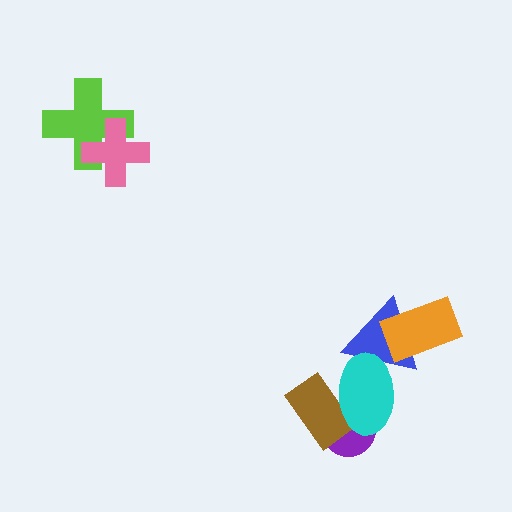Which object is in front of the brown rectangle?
The cyan ellipse is in front of the brown rectangle.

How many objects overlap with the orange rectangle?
1 object overlaps with the orange rectangle.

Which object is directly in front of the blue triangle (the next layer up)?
The orange rectangle is directly in front of the blue triangle.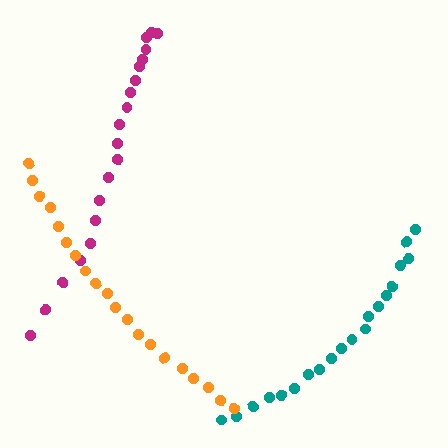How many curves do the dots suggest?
There are 3 distinct paths.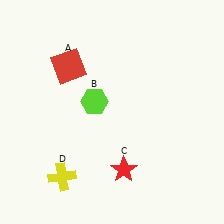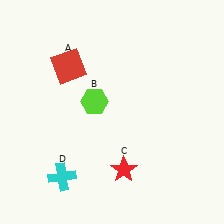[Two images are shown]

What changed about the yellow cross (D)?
In Image 1, D is yellow. In Image 2, it changed to cyan.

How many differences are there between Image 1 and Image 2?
There is 1 difference between the two images.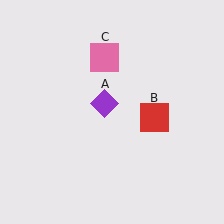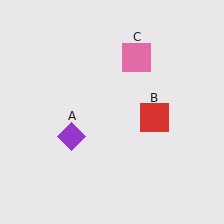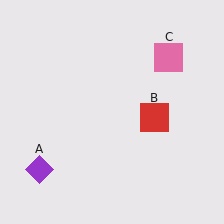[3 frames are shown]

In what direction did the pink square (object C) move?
The pink square (object C) moved right.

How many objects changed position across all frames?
2 objects changed position: purple diamond (object A), pink square (object C).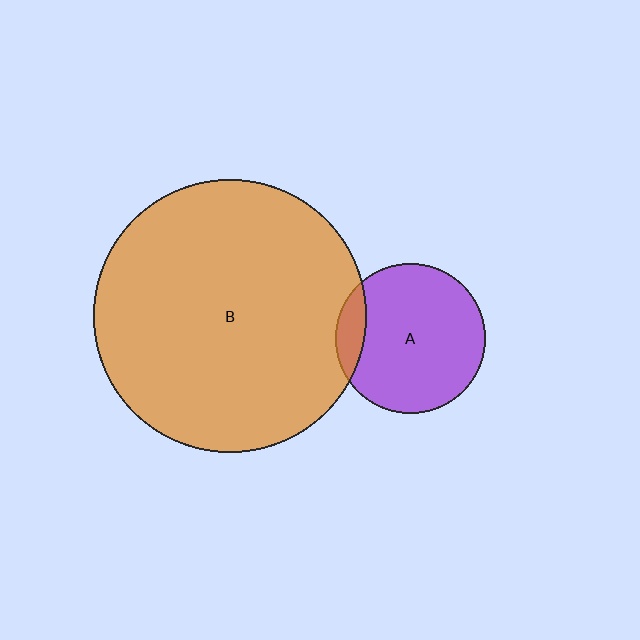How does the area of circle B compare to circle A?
Approximately 3.3 times.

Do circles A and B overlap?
Yes.